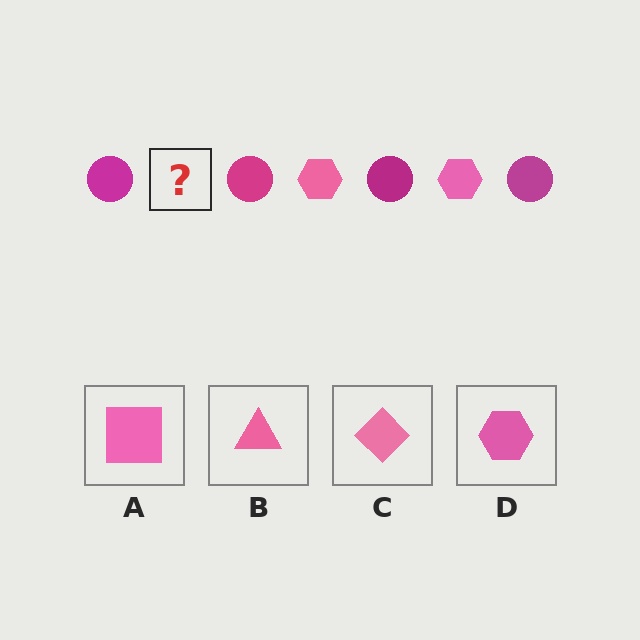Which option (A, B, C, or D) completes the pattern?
D.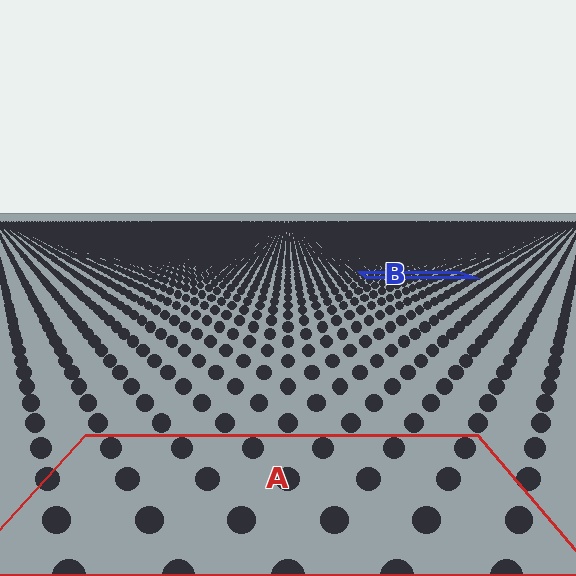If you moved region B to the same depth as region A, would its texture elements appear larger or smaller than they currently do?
They would appear larger. At a closer depth, the same texture elements are projected at a bigger on-screen size.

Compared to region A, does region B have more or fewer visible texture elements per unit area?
Region B has more texture elements per unit area — they are packed more densely because it is farther away.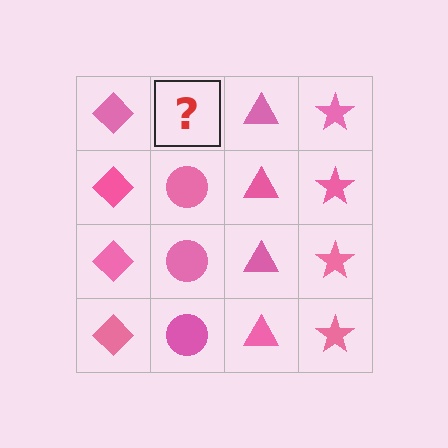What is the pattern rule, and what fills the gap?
The rule is that each column has a consistent shape. The gap should be filled with a pink circle.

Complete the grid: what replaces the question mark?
The question mark should be replaced with a pink circle.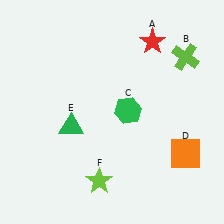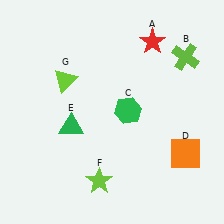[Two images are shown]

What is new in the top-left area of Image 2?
A lime triangle (G) was added in the top-left area of Image 2.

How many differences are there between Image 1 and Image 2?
There is 1 difference between the two images.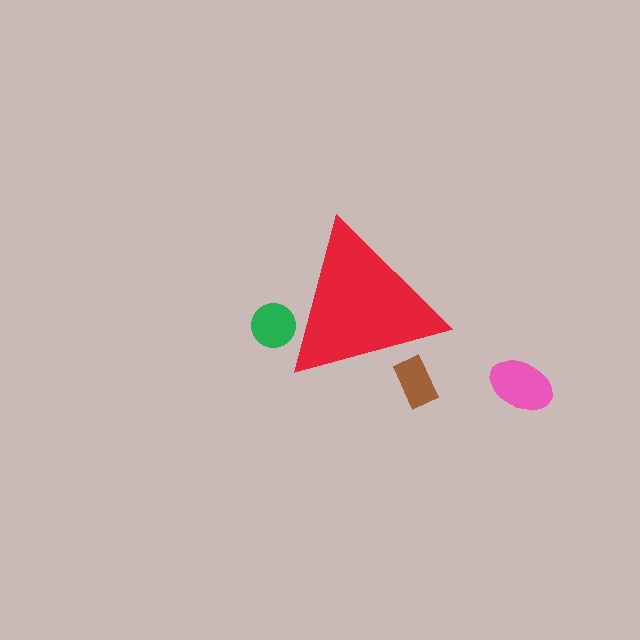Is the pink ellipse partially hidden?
No, the pink ellipse is fully visible.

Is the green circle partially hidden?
Yes, the green circle is partially hidden behind the red triangle.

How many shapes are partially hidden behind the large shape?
2 shapes are partially hidden.